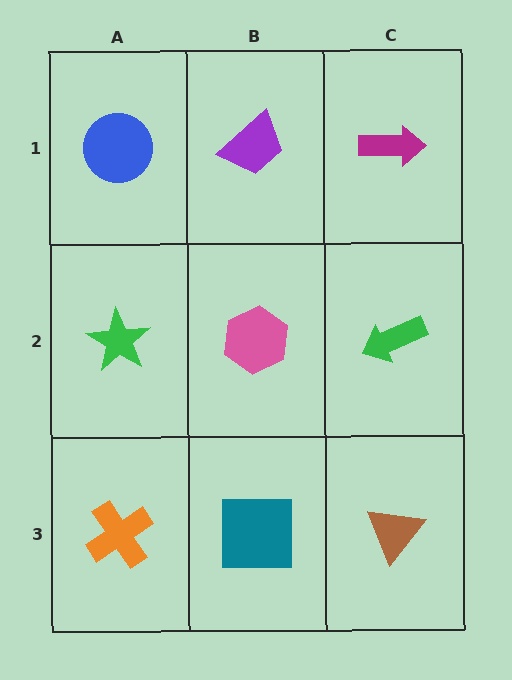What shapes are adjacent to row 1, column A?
A green star (row 2, column A), a purple trapezoid (row 1, column B).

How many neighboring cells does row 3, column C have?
2.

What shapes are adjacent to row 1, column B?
A pink hexagon (row 2, column B), a blue circle (row 1, column A), a magenta arrow (row 1, column C).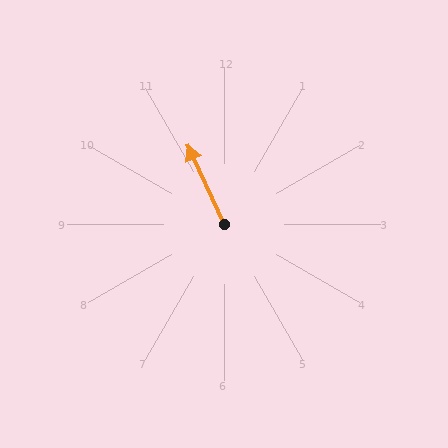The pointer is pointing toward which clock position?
Roughly 11 o'clock.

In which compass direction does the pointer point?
Northwest.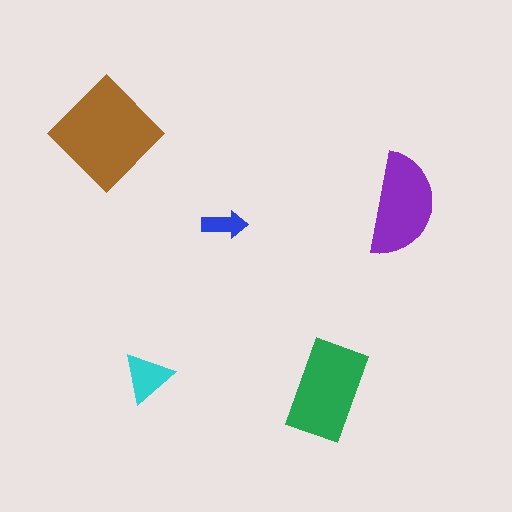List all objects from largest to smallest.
The brown diamond, the green rectangle, the purple semicircle, the cyan triangle, the blue arrow.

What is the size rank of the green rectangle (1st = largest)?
2nd.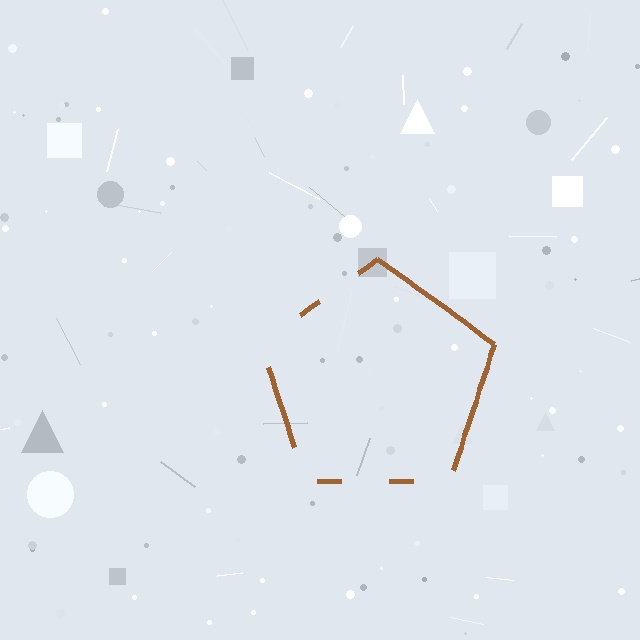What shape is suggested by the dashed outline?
The dashed outline suggests a pentagon.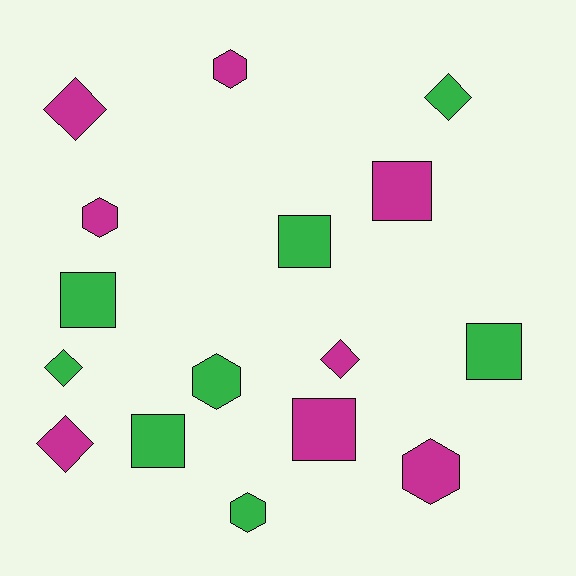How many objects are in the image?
There are 16 objects.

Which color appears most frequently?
Green, with 8 objects.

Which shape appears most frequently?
Square, with 6 objects.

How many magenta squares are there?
There are 2 magenta squares.